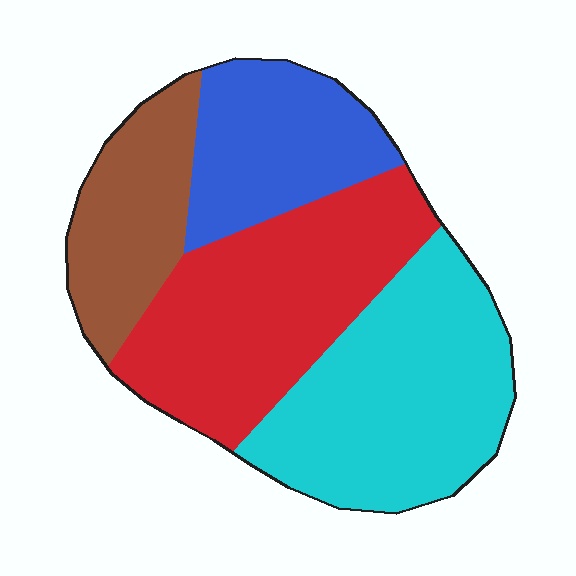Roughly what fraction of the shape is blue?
Blue takes up about one fifth (1/5) of the shape.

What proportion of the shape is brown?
Brown covers about 15% of the shape.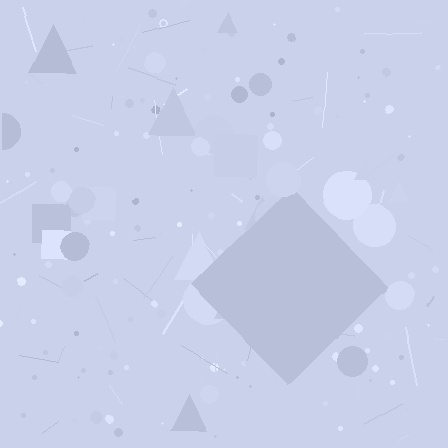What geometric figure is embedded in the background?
A diamond is embedded in the background.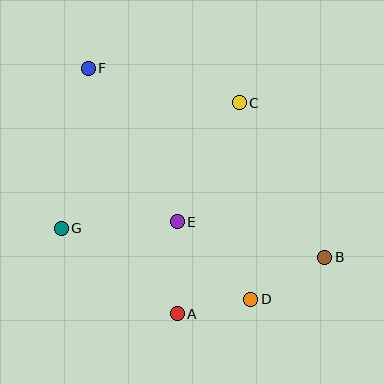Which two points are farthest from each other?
Points B and F are farthest from each other.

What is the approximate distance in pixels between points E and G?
The distance between E and G is approximately 116 pixels.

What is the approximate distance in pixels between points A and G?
The distance between A and G is approximately 144 pixels.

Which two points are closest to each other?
Points A and D are closest to each other.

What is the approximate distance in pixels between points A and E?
The distance between A and E is approximately 92 pixels.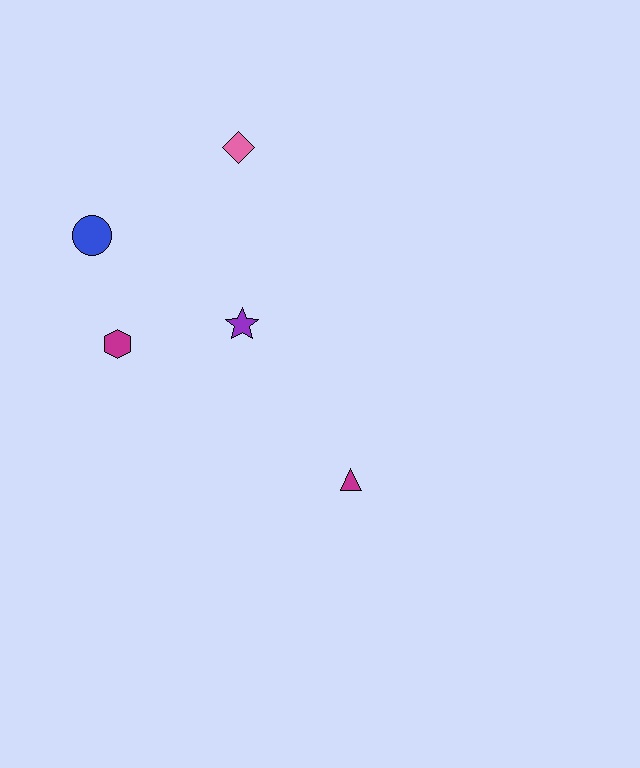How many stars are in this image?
There is 1 star.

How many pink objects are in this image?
There is 1 pink object.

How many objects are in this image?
There are 5 objects.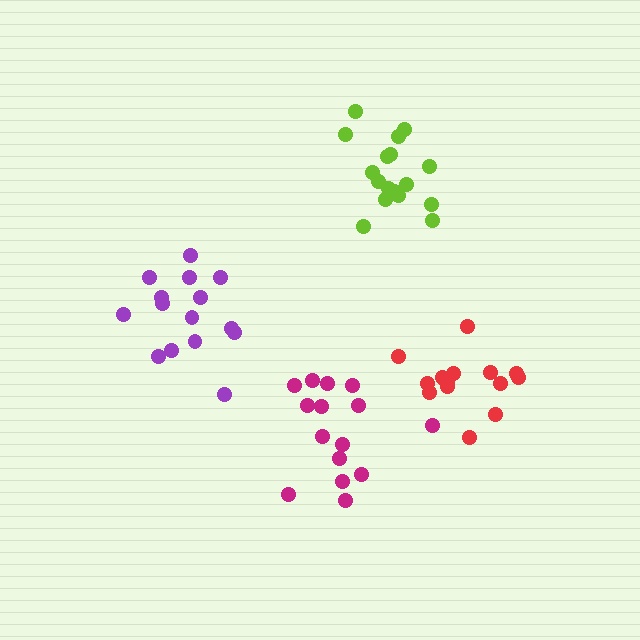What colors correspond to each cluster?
The clusters are colored: lime, red, magenta, purple.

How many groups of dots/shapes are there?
There are 4 groups.